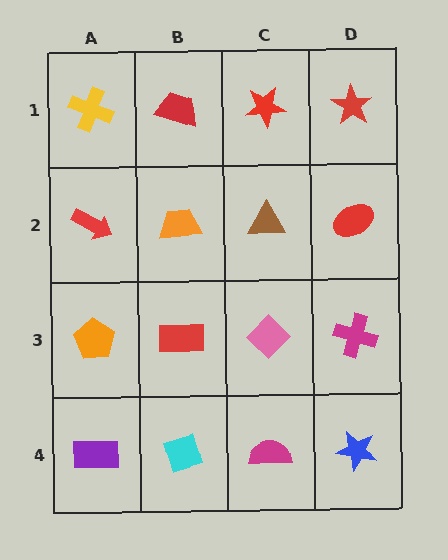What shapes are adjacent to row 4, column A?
An orange pentagon (row 3, column A), a cyan diamond (row 4, column B).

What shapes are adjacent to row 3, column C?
A brown triangle (row 2, column C), a magenta semicircle (row 4, column C), a red rectangle (row 3, column B), a magenta cross (row 3, column D).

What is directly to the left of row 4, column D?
A magenta semicircle.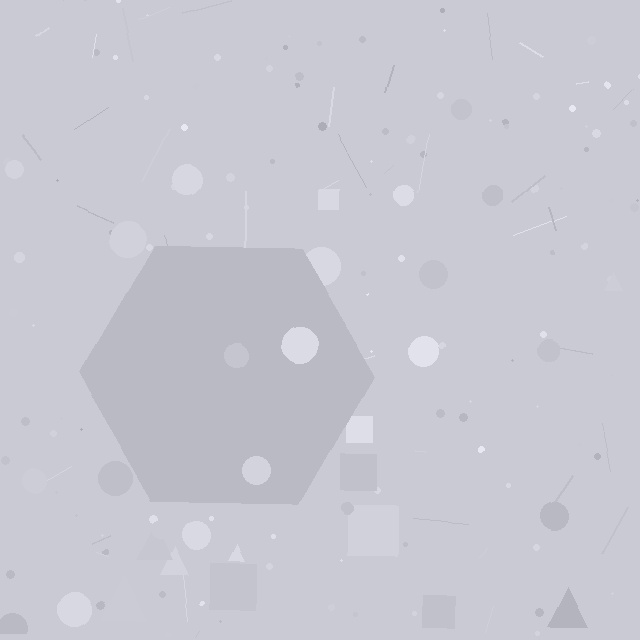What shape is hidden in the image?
A hexagon is hidden in the image.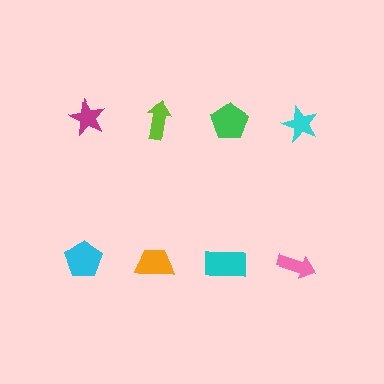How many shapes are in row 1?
4 shapes.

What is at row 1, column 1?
A magenta star.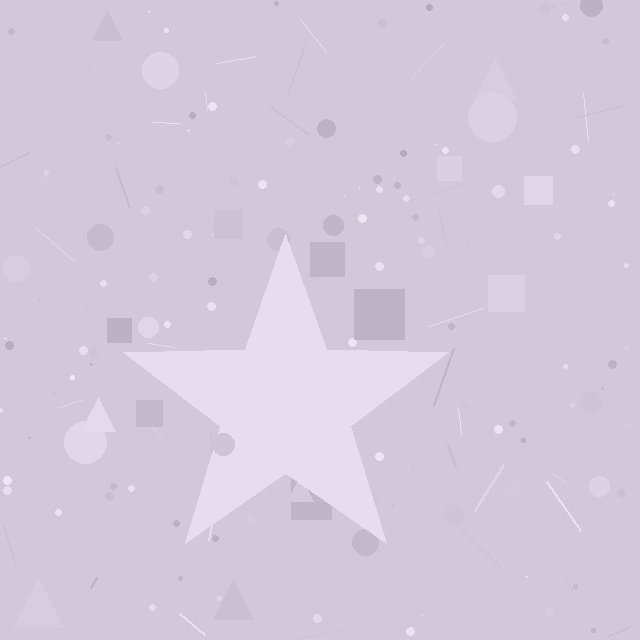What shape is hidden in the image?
A star is hidden in the image.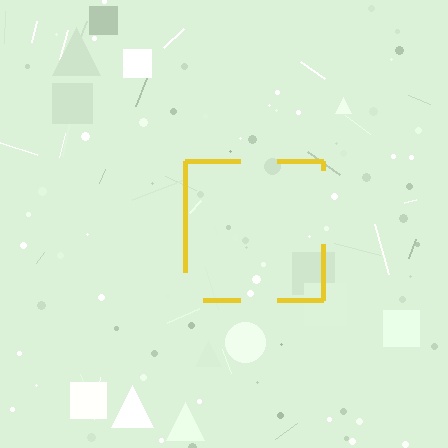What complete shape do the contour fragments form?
The contour fragments form a square.